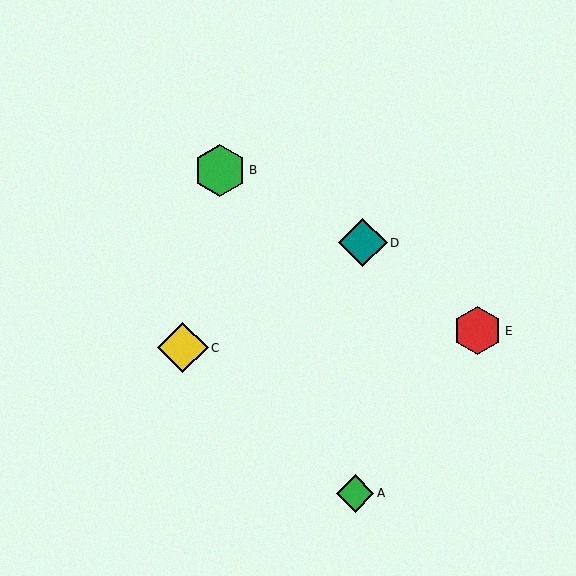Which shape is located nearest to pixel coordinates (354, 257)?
The teal diamond (labeled D) at (363, 243) is nearest to that location.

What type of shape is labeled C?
Shape C is a yellow diamond.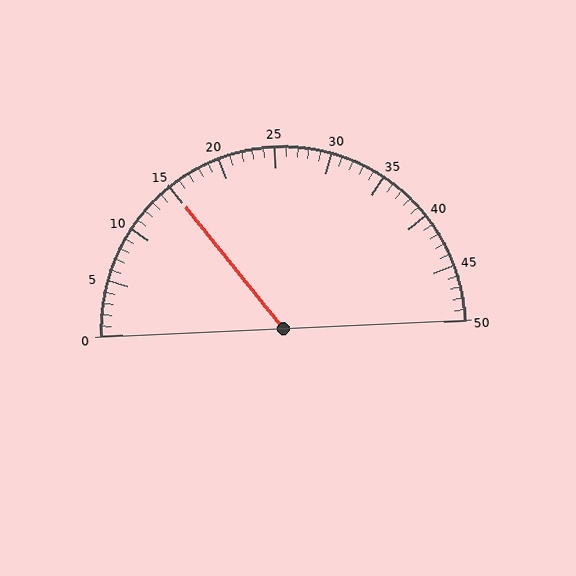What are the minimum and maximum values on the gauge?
The gauge ranges from 0 to 50.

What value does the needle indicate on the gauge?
The needle indicates approximately 15.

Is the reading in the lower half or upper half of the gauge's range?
The reading is in the lower half of the range (0 to 50).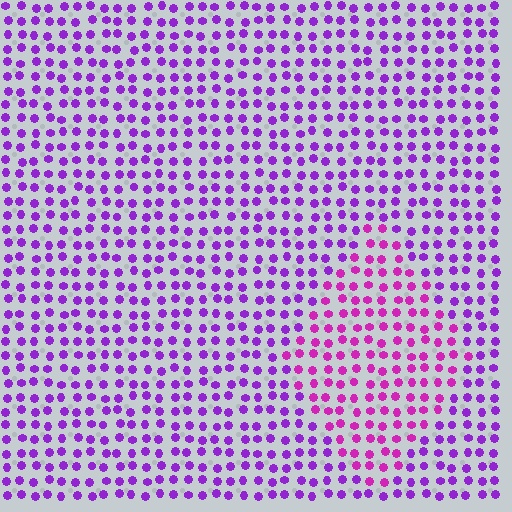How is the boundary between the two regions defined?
The boundary is defined purely by a slight shift in hue (about 31 degrees). Spacing, size, and orientation are identical on both sides.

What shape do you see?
I see a diamond.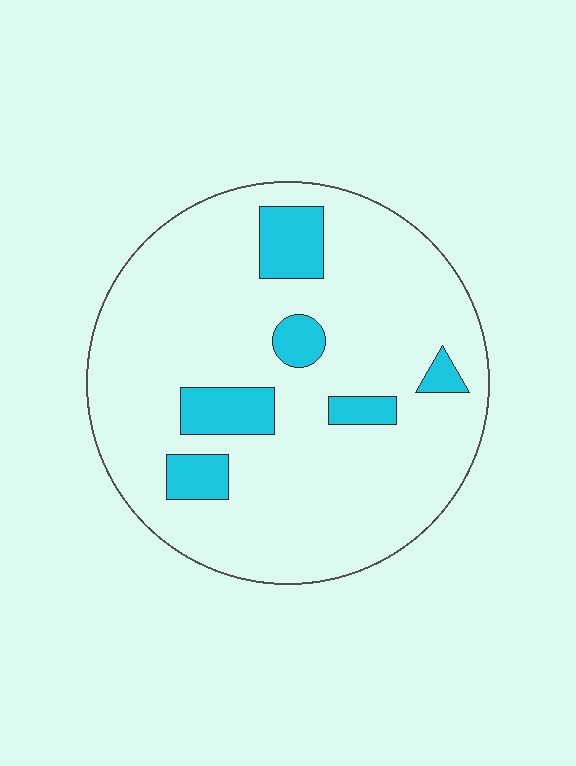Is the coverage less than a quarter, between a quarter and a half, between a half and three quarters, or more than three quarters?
Less than a quarter.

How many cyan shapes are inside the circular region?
6.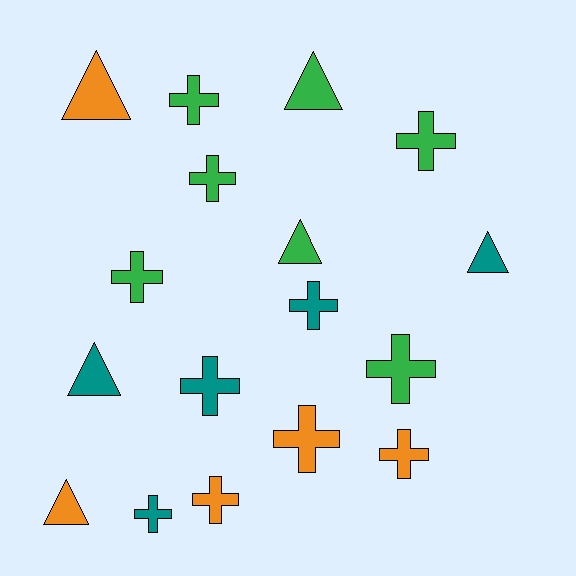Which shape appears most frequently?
Cross, with 11 objects.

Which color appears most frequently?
Green, with 7 objects.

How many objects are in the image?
There are 17 objects.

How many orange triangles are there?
There are 2 orange triangles.